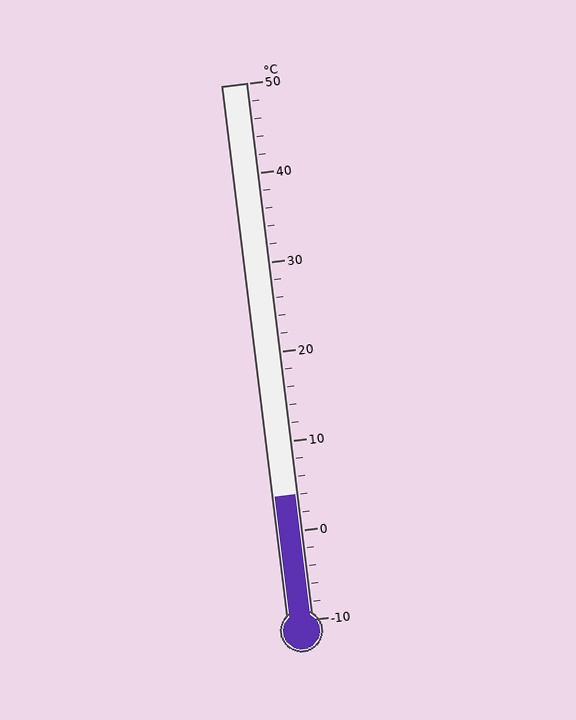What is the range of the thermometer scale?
The thermometer scale ranges from -10°C to 50°C.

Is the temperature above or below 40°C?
The temperature is below 40°C.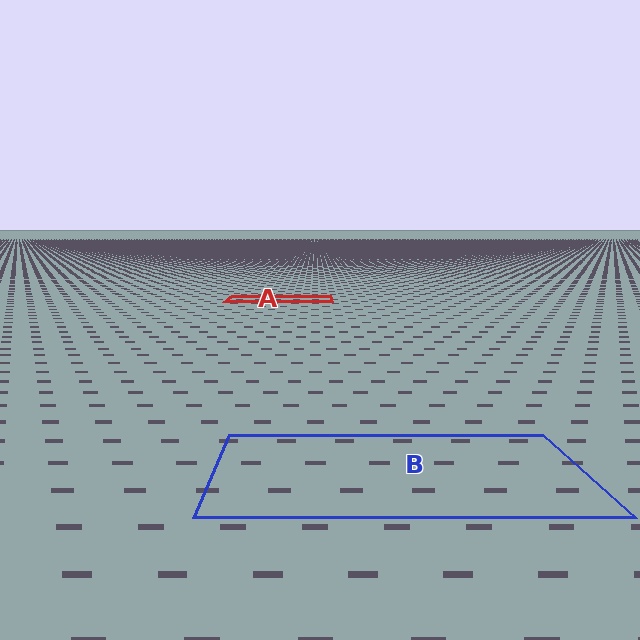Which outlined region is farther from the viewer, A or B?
Region A is farther from the viewer — the texture elements inside it appear smaller and more densely packed.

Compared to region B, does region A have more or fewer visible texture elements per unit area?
Region A has more texture elements per unit area — they are packed more densely because it is farther away.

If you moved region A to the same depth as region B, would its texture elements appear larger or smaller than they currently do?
They would appear larger. At a closer depth, the same texture elements are projected at a bigger on-screen size.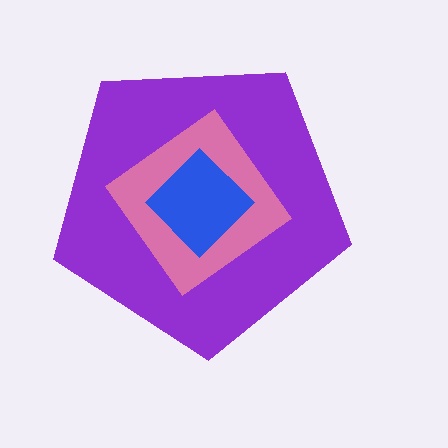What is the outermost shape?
The purple pentagon.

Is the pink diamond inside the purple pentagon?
Yes.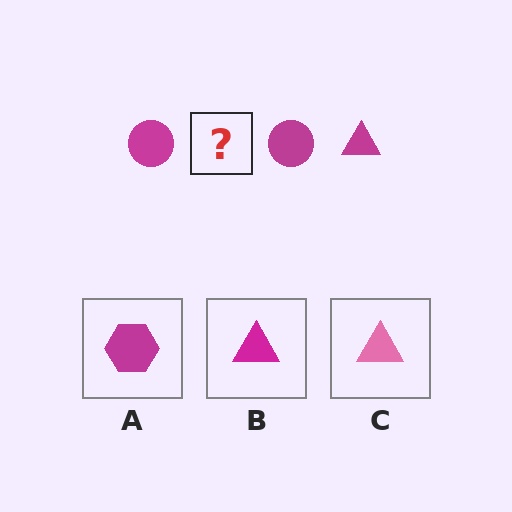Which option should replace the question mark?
Option B.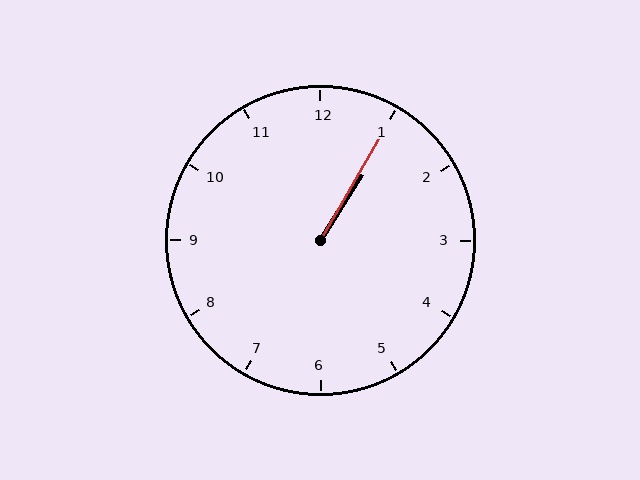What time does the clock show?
1:05.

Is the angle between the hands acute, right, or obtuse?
It is acute.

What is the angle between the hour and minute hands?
Approximately 2 degrees.